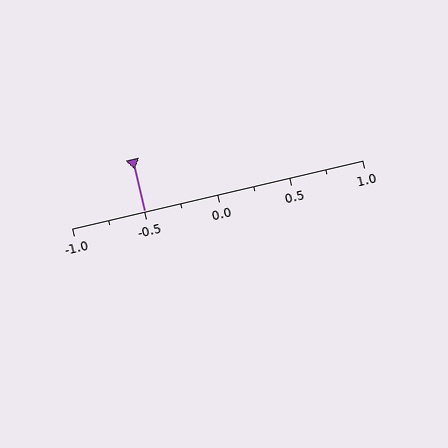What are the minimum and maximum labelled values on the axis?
The axis runs from -1.0 to 1.0.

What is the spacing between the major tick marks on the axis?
The major ticks are spaced 0.5 apart.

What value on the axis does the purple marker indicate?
The marker indicates approximately -0.5.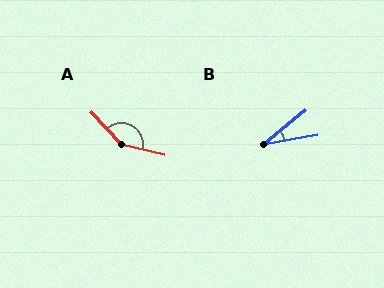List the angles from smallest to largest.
B (29°), A (147°).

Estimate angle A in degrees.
Approximately 147 degrees.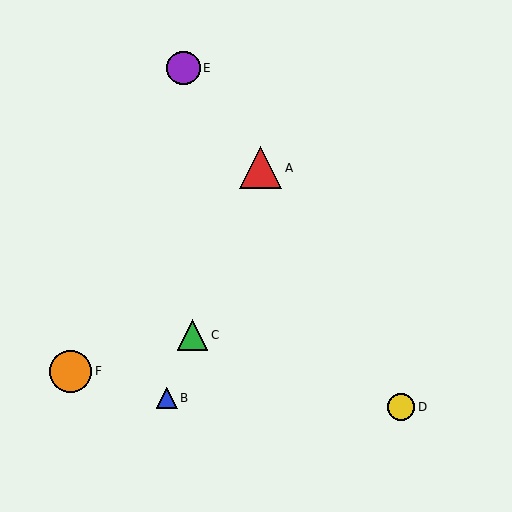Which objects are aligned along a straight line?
Objects A, B, C are aligned along a straight line.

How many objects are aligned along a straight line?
3 objects (A, B, C) are aligned along a straight line.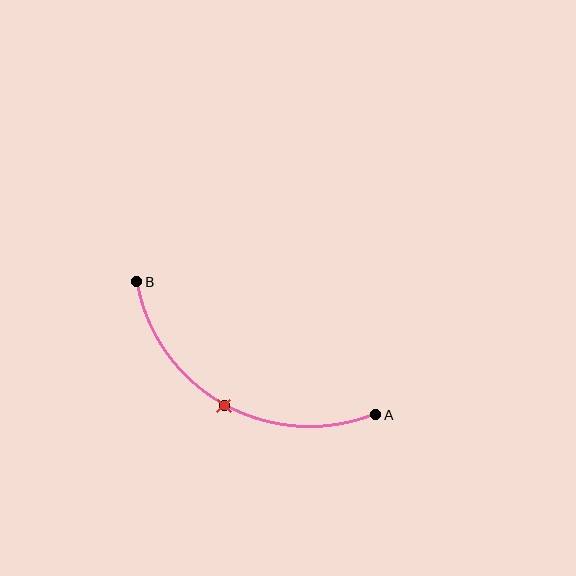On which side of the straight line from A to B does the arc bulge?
The arc bulges below the straight line connecting A and B.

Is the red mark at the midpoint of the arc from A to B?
Yes. The red mark lies on the arc at equal arc-length from both A and B — it is the arc midpoint.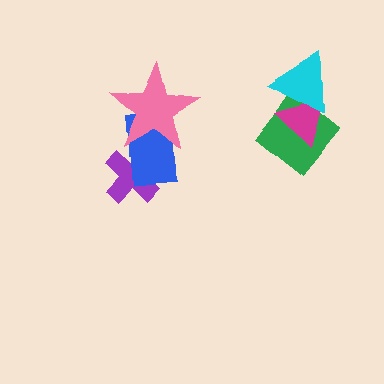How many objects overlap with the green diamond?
2 objects overlap with the green diamond.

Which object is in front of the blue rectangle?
The pink star is in front of the blue rectangle.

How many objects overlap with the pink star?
1 object overlaps with the pink star.